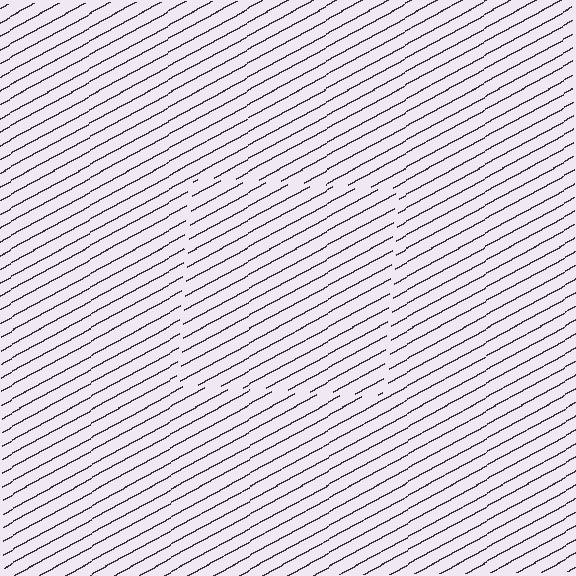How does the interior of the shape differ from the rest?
The interior of the shape contains the same grating, shifted by half a period — the contour is defined by the phase discontinuity where line-ends from the inner and outer gratings abut.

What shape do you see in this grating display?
An illusory square. The interior of the shape contains the same grating, shifted by half a period — the contour is defined by the phase discontinuity where line-ends from the inner and outer gratings abut.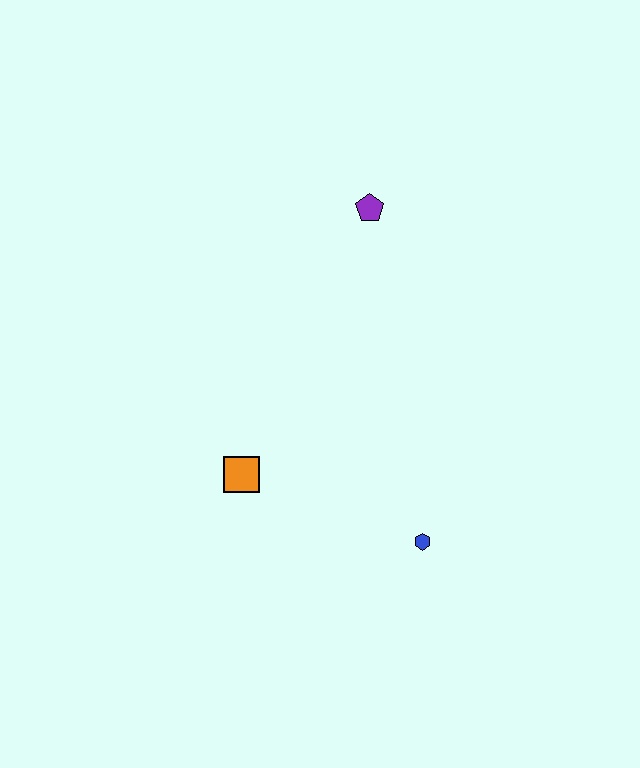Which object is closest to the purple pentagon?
The orange square is closest to the purple pentagon.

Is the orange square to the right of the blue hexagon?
No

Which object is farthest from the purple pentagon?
The blue hexagon is farthest from the purple pentagon.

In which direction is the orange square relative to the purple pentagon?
The orange square is below the purple pentagon.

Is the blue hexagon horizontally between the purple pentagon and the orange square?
No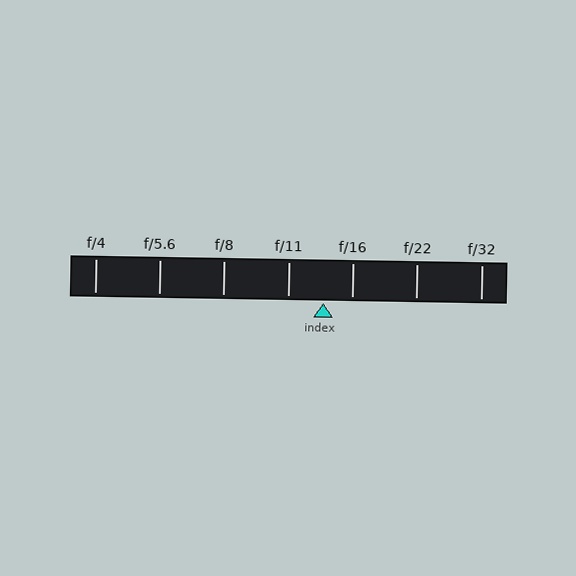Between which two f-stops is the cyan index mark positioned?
The index mark is between f/11 and f/16.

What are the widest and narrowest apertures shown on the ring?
The widest aperture shown is f/4 and the narrowest is f/32.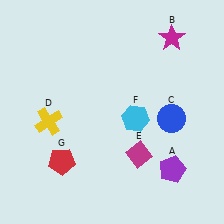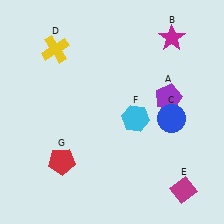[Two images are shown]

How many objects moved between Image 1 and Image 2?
3 objects moved between the two images.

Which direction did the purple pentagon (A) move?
The purple pentagon (A) moved up.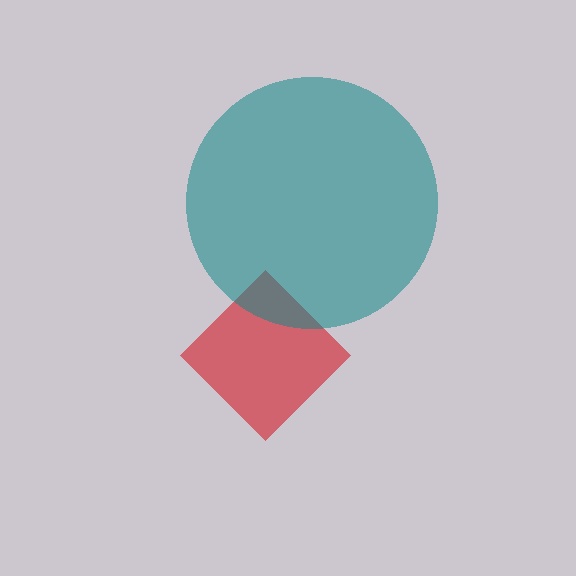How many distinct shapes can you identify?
There are 2 distinct shapes: a red diamond, a teal circle.